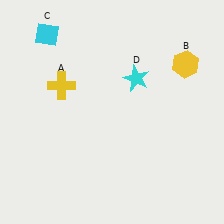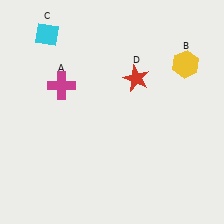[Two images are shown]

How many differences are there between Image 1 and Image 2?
There are 2 differences between the two images.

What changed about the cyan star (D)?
In Image 1, D is cyan. In Image 2, it changed to red.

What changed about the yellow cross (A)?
In Image 1, A is yellow. In Image 2, it changed to magenta.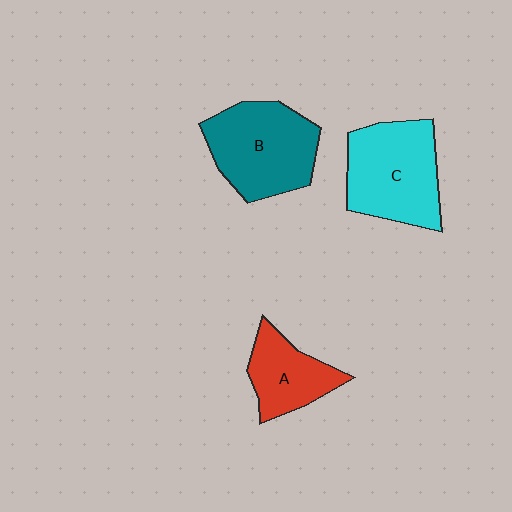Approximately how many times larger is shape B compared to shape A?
Approximately 1.6 times.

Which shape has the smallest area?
Shape A (red).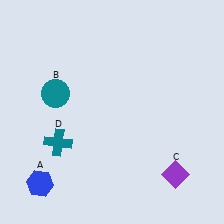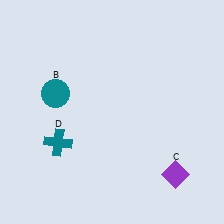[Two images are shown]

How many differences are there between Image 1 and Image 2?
There is 1 difference between the two images.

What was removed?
The blue hexagon (A) was removed in Image 2.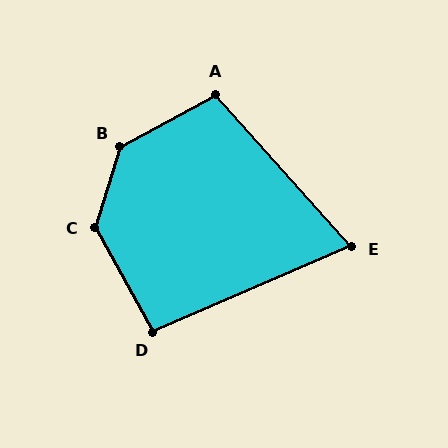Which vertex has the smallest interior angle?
E, at approximately 72 degrees.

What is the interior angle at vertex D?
Approximately 96 degrees (obtuse).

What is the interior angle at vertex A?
Approximately 103 degrees (obtuse).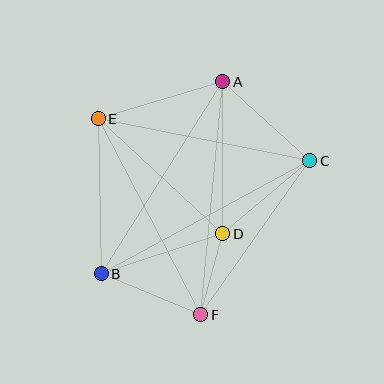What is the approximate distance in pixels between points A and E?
The distance between A and E is approximately 130 pixels.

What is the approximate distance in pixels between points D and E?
The distance between D and E is approximately 169 pixels.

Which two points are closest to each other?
Points D and F are closest to each other.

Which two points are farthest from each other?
Points B and C are farthest from each other.